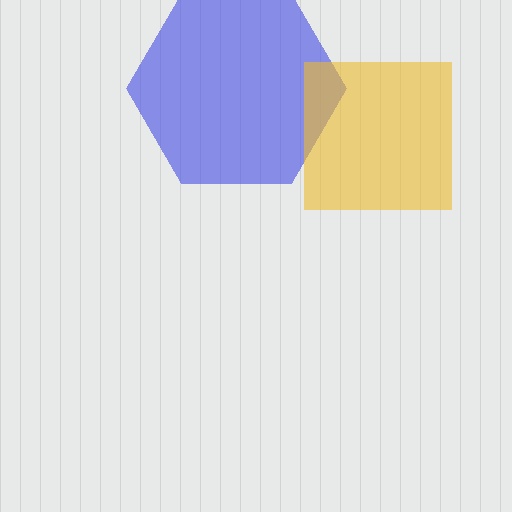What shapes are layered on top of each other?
The layered shapes are: a blue hexagon, a yellow square.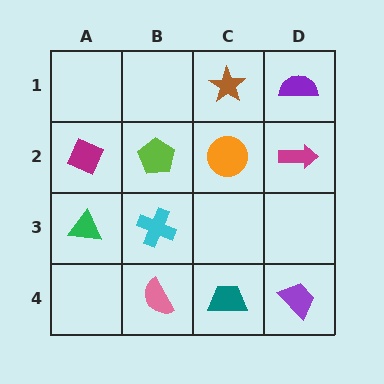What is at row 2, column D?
A magenta arrow.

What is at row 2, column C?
An orange circle.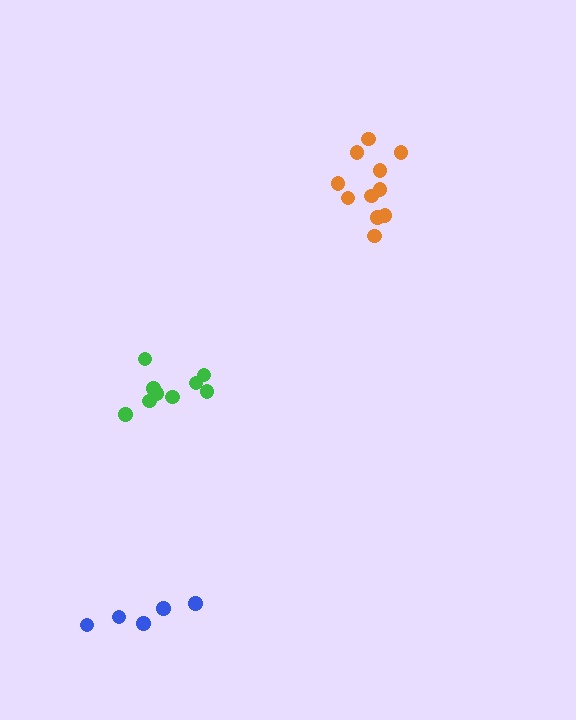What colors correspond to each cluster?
The clusters are colored: green, blue, orange.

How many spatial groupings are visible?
There are 3 spatial groupings.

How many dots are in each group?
Group 1: 9 dots, Group 2: 5 dots, Group 3: 11 dots (25 total).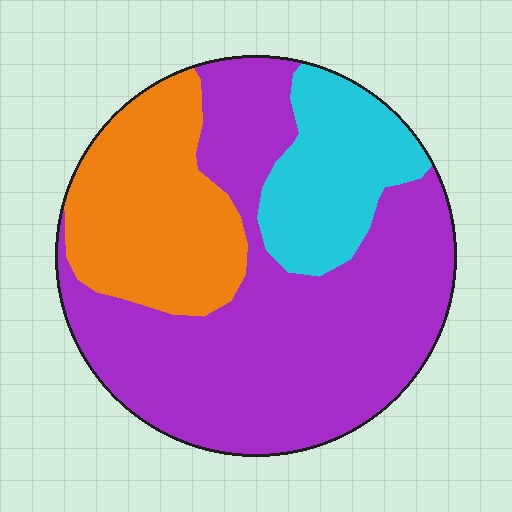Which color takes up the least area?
Cyan, at roughly 15%.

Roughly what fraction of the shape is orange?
Orange takes up about one quarter (1/4) of the shape.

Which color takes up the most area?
Purple, at roughly 60%.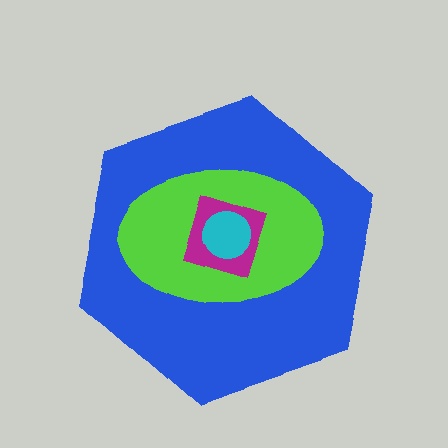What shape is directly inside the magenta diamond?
The cyan circle.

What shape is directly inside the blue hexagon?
The lime ellipse.